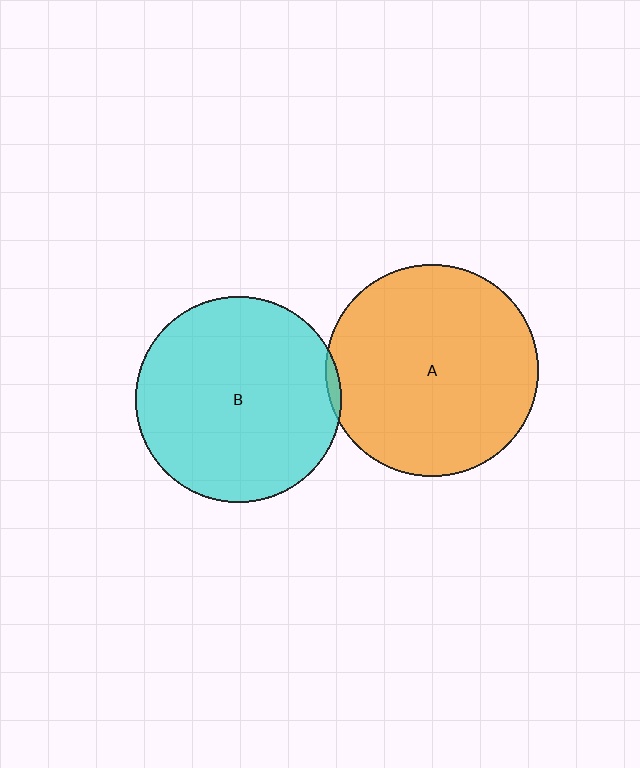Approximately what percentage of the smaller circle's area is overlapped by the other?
Approximately 5%.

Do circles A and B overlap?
Yes.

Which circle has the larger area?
Circle A (orange).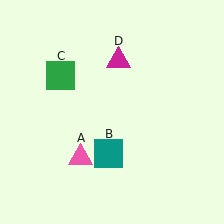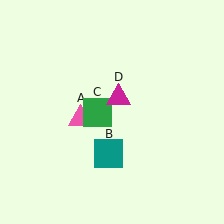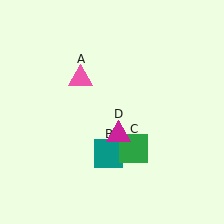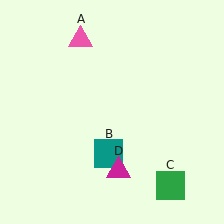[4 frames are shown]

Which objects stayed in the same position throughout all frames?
Teal square (object B) remained stationary.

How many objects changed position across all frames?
3 objects changed position: pink triangle (object A), green square (object C), magenta triangle (object D).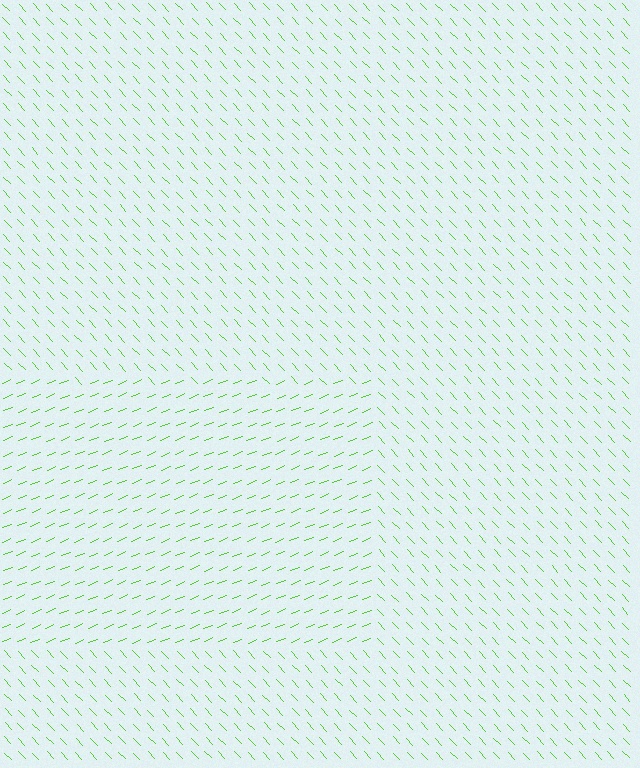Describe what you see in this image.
The image is filled with small lime line segments. A rectangle region in the image has lines oriented differently from the surrounding lines, creating a visible texture boundary.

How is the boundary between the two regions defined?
The boundary is defined purely by a change in line orientation (approximately 69 degrees difference). All lines are the same color and thickness.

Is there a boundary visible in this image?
Yes, there is a texture boundary formed by a change in line orientation.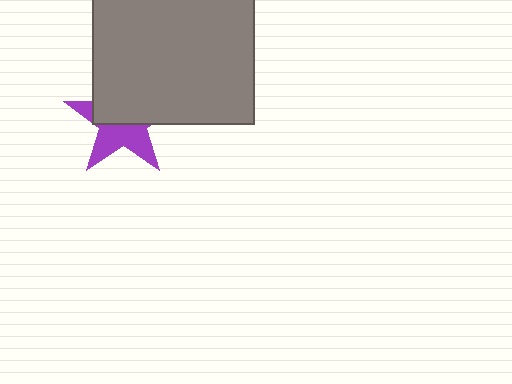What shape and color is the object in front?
The object in front is a gray rectangle.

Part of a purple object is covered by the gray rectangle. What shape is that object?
It is a star.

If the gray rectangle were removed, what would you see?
You would see the complete purple star.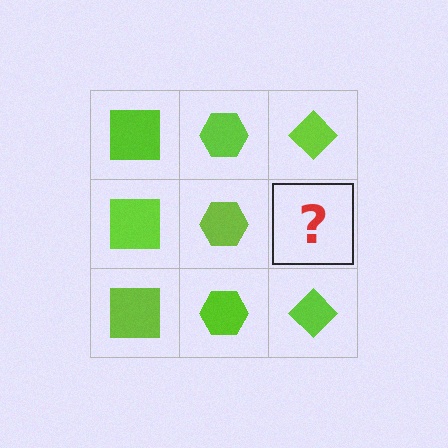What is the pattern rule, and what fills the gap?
The rule is that each column has a consistent shape. The gap should be filled with a lime diamond.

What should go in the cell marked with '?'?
The missing cell should contain a lime diamond.